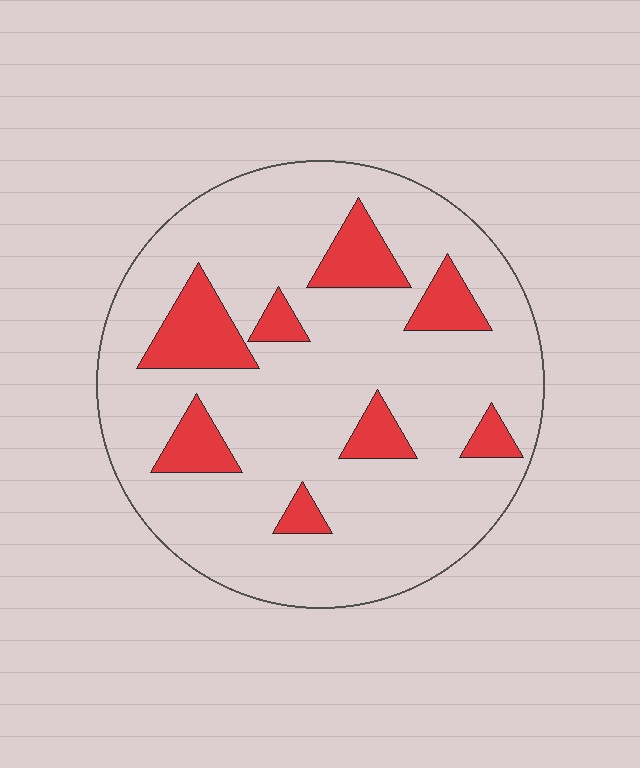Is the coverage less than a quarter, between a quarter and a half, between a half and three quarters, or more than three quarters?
Less than a quarter.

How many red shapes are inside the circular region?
8.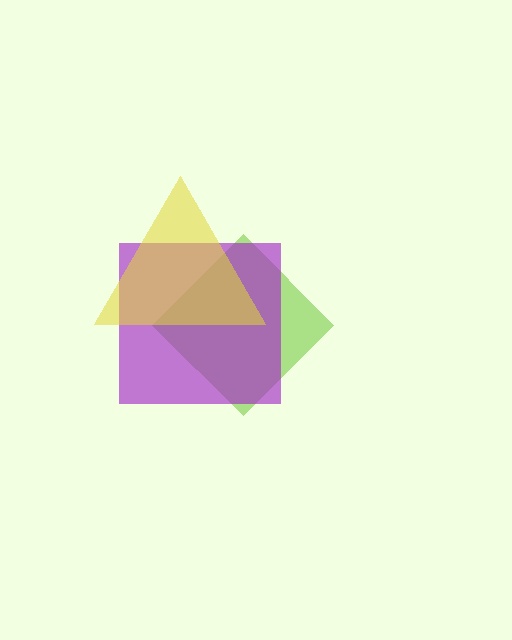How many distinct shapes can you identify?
There are 3 distinct shapes: a lime diamond, a purple square, a yellow triangle.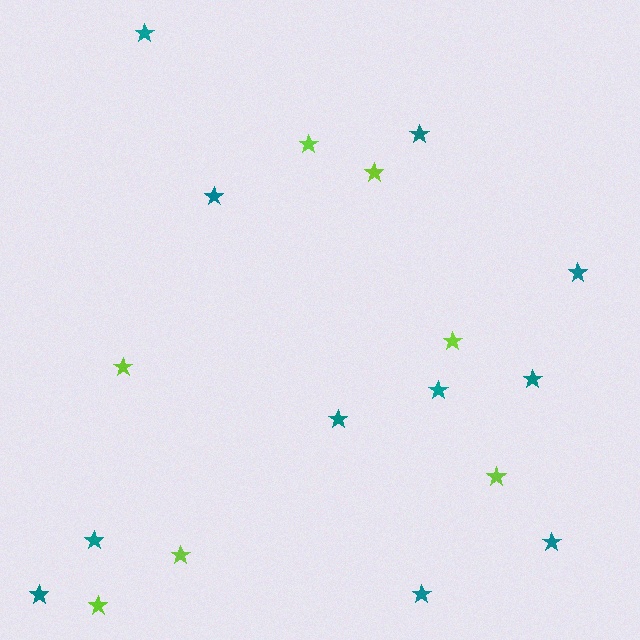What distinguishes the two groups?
There are 2 groups: one group of teal stars (11) and one group of lime stars (7).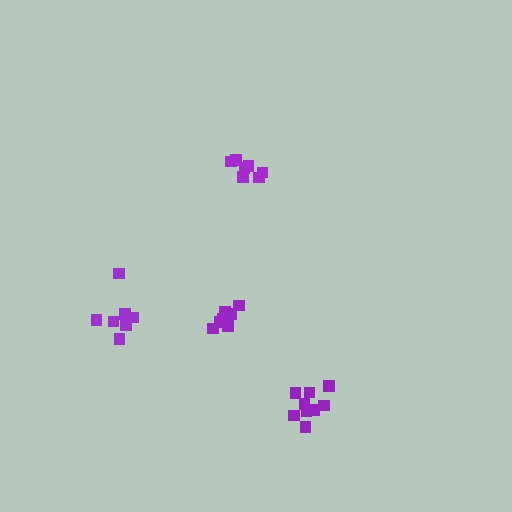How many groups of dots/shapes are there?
There are 4 groups.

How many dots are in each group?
Group 1: 7 dots, Group 2: 8 dots, Group 3: 9 dots, Group 4: 7 dots (31 total).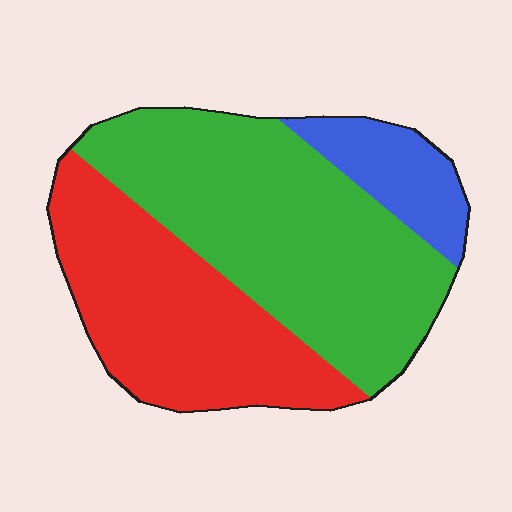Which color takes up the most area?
Green, at roughly 50%.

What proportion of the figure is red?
Red covers roughly 35% of the figure.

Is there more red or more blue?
Red.